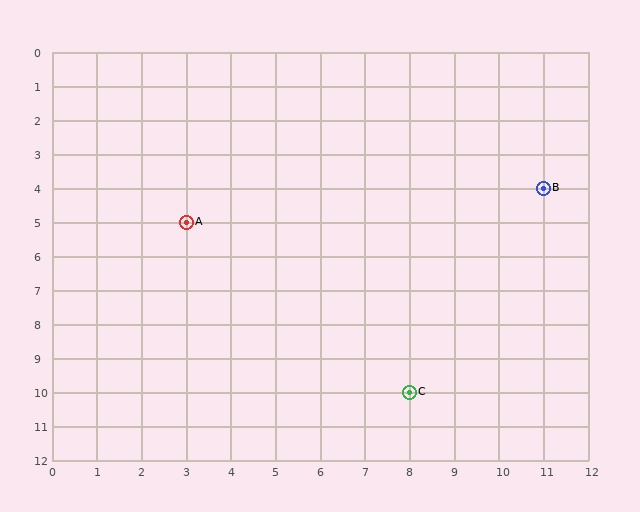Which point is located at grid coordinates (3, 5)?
Point A is at (3, 5).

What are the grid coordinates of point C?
Point C is at grid coordinates (8, 10).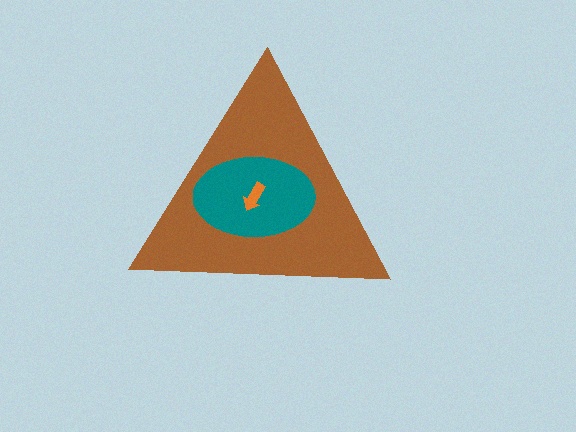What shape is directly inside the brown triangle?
The teal ellipse.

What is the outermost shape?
The brown triangle.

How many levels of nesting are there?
3.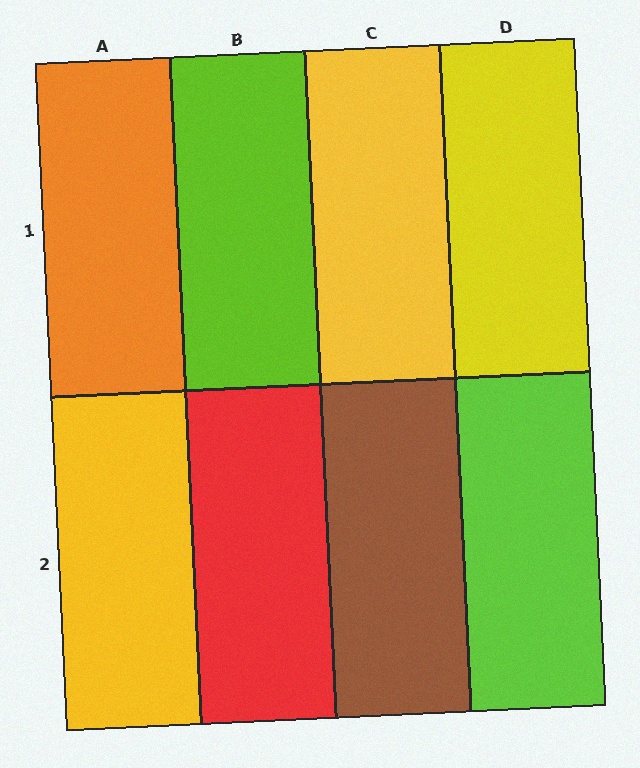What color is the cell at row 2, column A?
Yellow.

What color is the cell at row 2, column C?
Brown.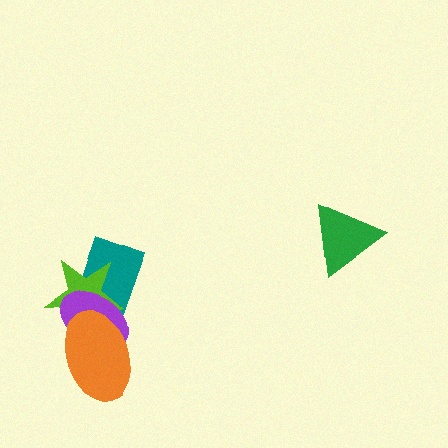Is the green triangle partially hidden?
No, no other shape covers it.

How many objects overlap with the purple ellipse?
3 objects overlap with the purple ellipse.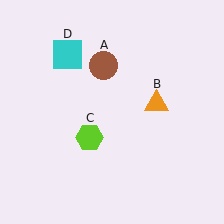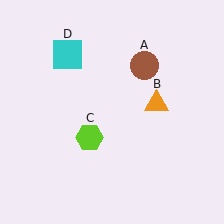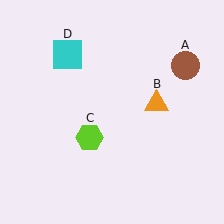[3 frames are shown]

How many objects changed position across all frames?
1 object changed position: brown circle (object A).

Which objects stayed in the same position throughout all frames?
Orange triangle (object B) and lime hexagon (object C) and cyan square (object D) remained stationary.